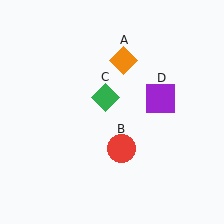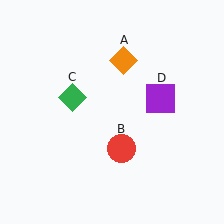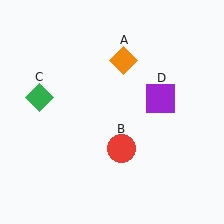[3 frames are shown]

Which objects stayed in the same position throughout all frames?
Orange diamond (object A) and red circle (object B) and purple square (object D) remained stationary.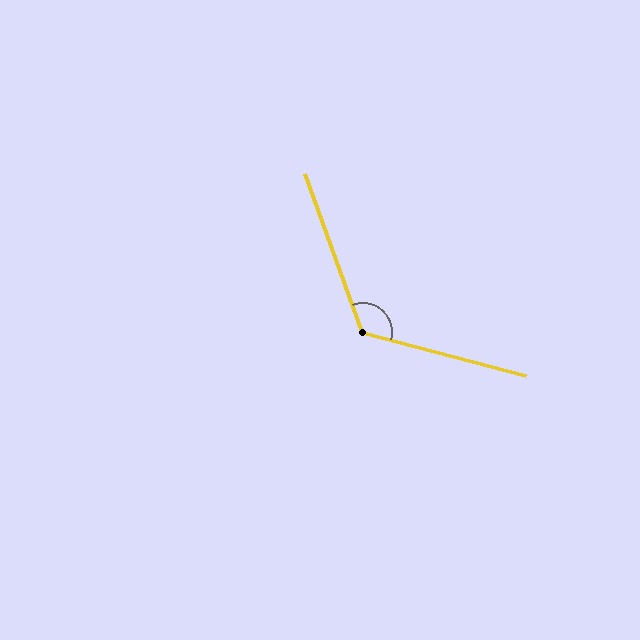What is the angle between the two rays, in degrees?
Approximately 125 degrees.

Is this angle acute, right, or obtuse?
It is obtuse.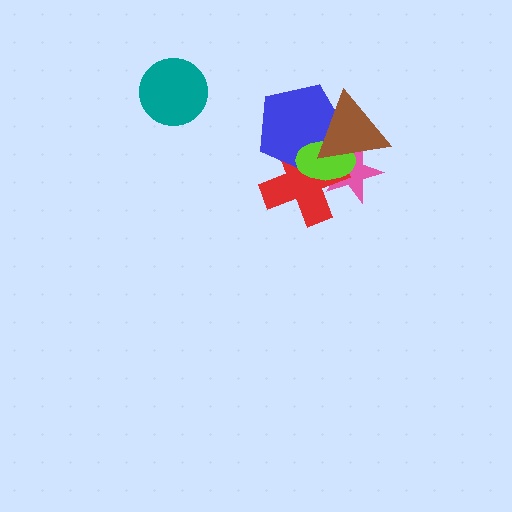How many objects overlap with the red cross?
4 objects overlap with the red cross.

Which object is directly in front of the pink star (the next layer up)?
The red cross is directly in front of the pink star.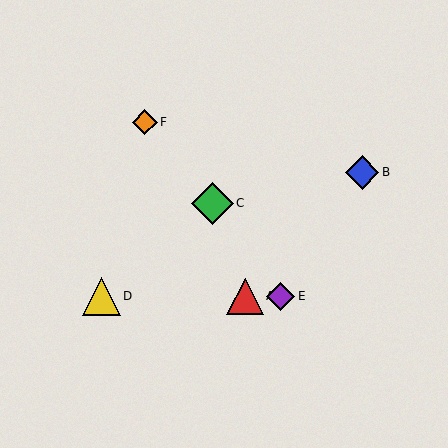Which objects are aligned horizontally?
Objects A, D, E are aligned horizontally.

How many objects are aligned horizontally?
3 objects (A, D, E) are aligned horizontally.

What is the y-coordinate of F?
Object F is at y≈122.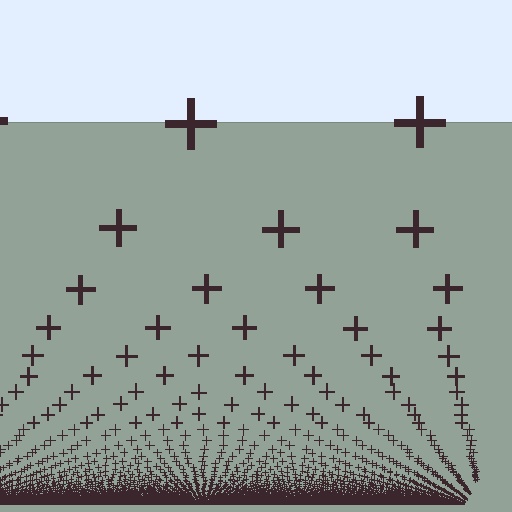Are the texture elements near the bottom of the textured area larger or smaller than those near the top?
Smaller. The gradient is inverted — elements near the bottom are smaller and denser.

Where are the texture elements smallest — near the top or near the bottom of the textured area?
Near the bottom.